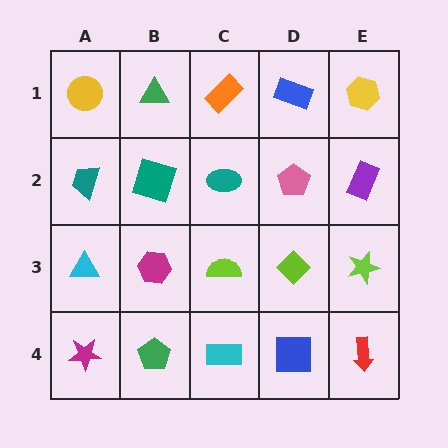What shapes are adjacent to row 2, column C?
An orange rectangle (row 1, column C), a lime semicircle (row 3, column C), a teal square (row 2, column B), a pink pentagon (row 2, column D).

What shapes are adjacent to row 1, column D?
A pink pentagon (row 2, column D), an orange rectangle (row 1, column C), a yellow hexagon (row 1, column E).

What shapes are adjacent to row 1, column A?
A teal trapezoid (row 2, column A), a green triangle (row 1, column B).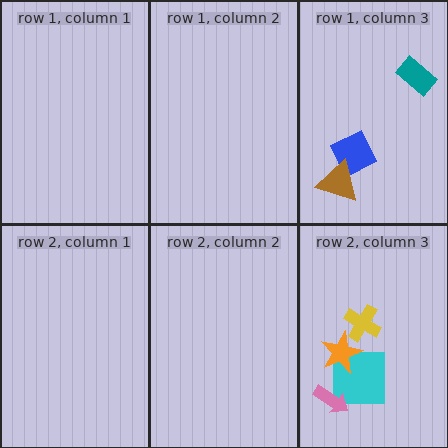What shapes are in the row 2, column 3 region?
The cyan square, the pink arrow, the yellow cross, the orange star.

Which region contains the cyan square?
The row 2, column 3 region.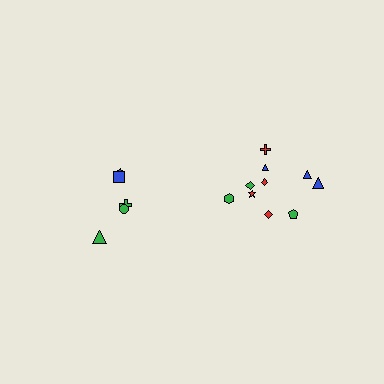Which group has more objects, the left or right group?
The right group.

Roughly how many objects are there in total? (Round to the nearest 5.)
Roughly 15 objects in total.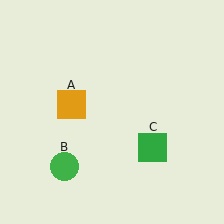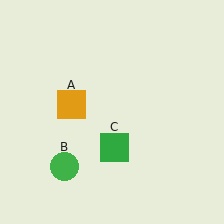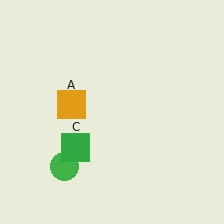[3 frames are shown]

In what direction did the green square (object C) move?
The green square (object C) moved left.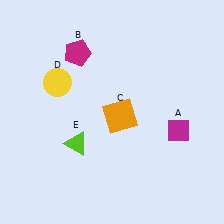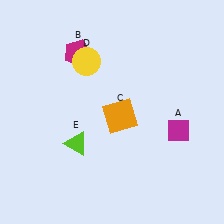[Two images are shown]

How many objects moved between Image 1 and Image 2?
1 object moved between the two images.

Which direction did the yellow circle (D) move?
The yellow circle (D) moved right.